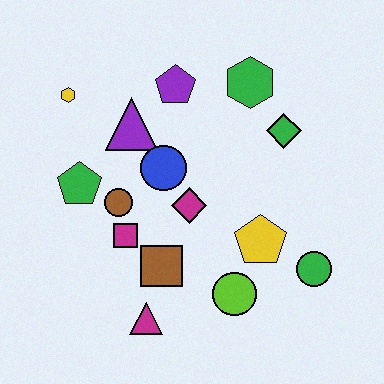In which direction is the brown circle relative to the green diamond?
The brown circle is to the left of the green diamond.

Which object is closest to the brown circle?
The magenta square is closest to the brown circle.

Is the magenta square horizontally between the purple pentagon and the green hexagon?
No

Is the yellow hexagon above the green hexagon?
No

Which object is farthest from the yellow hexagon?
The green circle is farthest from the yellow hexagon.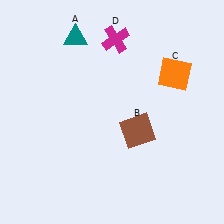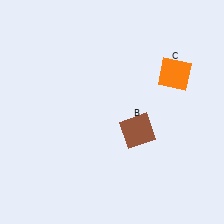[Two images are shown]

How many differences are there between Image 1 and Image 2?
There are 2 differences between the two images.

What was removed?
The teal triangle (A), the magenta cross (D) were removed in Image 2.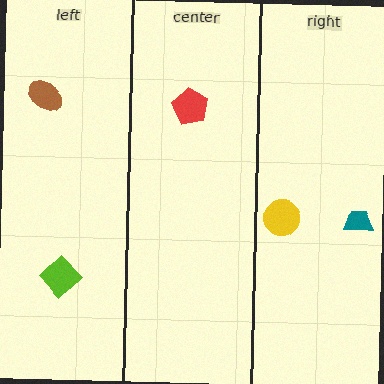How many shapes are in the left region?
2.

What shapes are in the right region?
The yellow circle, the teal trapezoid.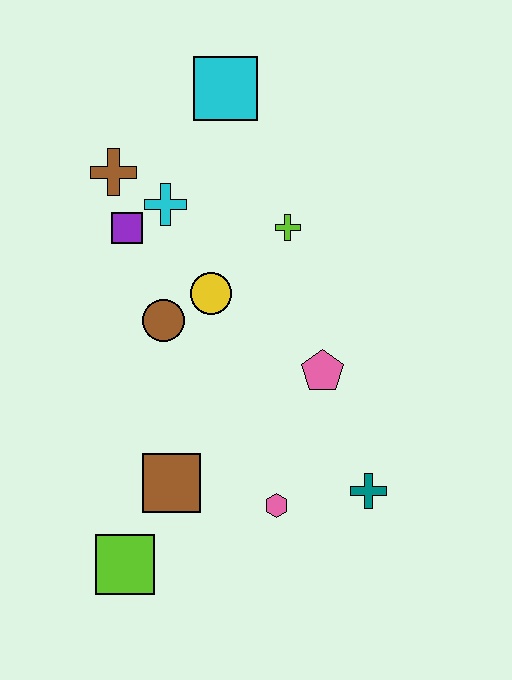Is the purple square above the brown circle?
Yes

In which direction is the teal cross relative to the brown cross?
The teal cross is below the brown cross.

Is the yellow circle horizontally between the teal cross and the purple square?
Yes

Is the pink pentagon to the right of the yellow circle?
Yes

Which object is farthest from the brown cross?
The teal cross is farthest from the brown cross.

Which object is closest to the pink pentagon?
The teal cross is closest to the pink pentagon.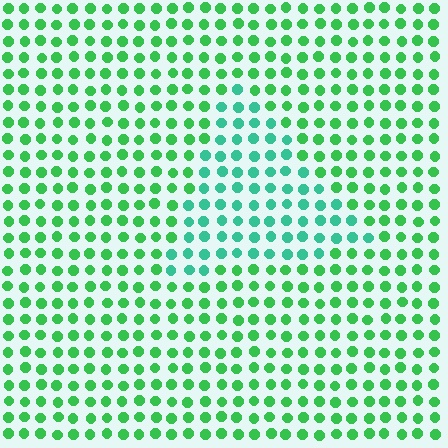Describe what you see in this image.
The image is filled with small green elements in a uniform arrangement. A triangle-shaped region is visible where the elements are tinted to a slightly different hue, forming a subtle color boundary.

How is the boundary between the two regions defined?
The boundary is defined purely by a slight shift in hue (about 30 degrees). Spacing, size, and orientation are identical on both sides.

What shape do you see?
I see a triangle.